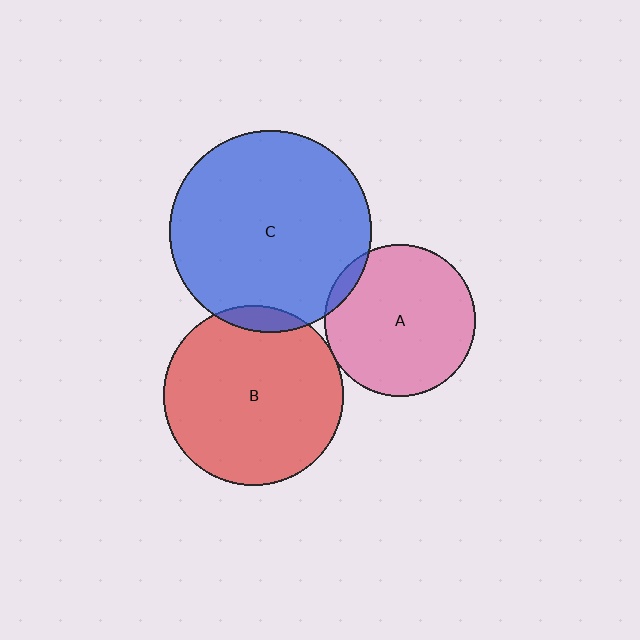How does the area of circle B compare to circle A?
Approximately 1.4 times.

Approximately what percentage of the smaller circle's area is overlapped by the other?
Approximately 5%.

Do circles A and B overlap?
Yes.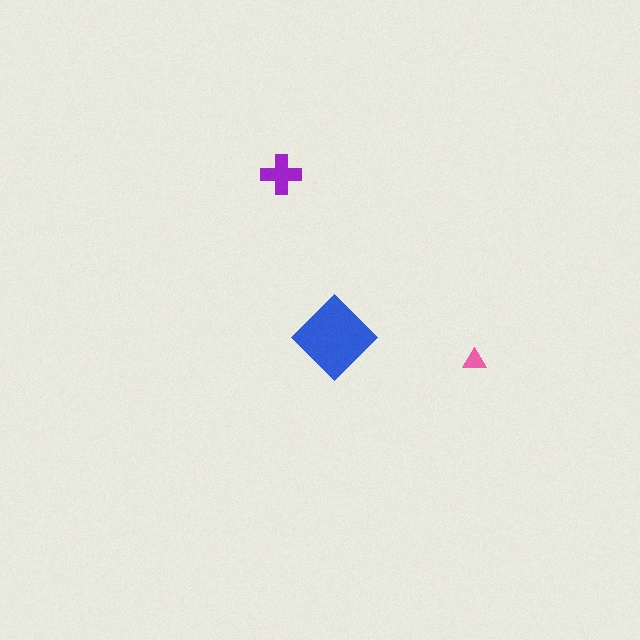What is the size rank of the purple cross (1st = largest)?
2nd.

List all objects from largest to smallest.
The blue diamond, the purple cross, the pink triangle.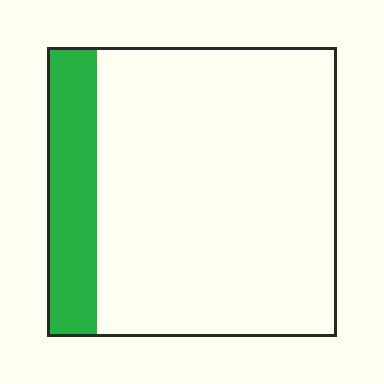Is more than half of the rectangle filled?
No.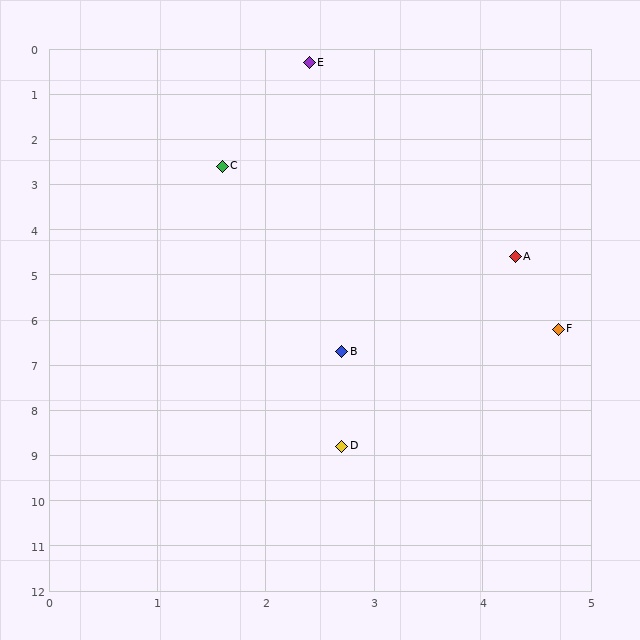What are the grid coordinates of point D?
Point D is at approximately (2.7, 8.8).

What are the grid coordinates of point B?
Point B is at approximately (2.7, 6.7).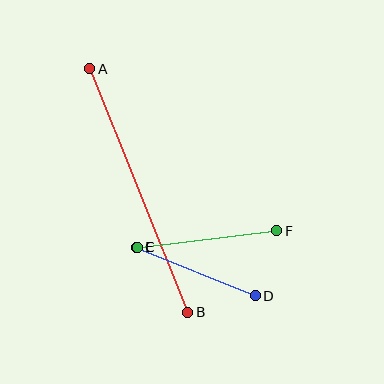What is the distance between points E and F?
The distance is approximately 141 pixels.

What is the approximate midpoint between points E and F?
The midpoint is at approximately (207, 239) pixels.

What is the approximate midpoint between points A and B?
The midpoint is at approximately (139, 191) pixels.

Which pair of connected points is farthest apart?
Points A and B are farthest apart.